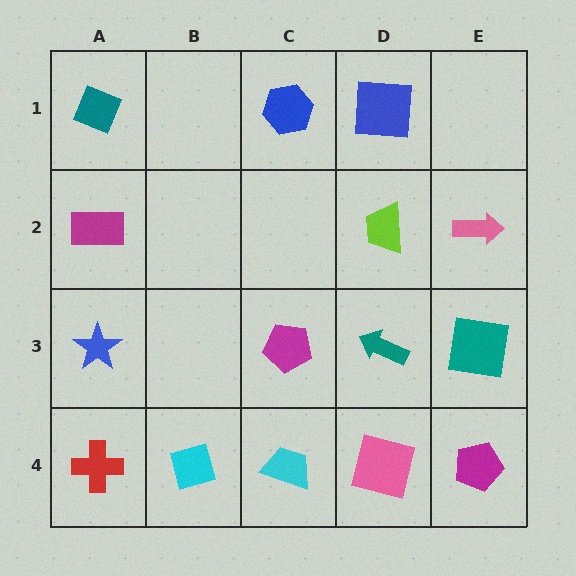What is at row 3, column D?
A teal arrow.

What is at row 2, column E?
A pink arrow.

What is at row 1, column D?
A blue square.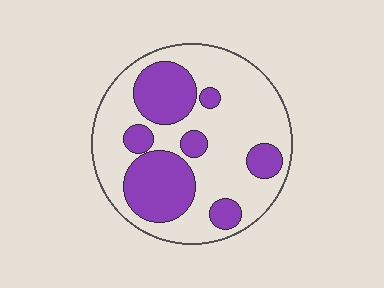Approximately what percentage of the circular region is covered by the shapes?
Approximately 35%.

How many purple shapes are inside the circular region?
7.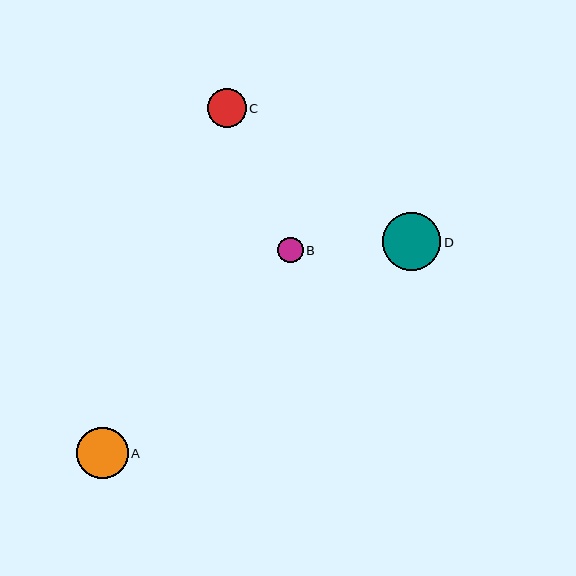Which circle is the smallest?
Circle B is the smallest with a size of approximately 26 pixels.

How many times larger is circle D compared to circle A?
Circle D is approximately 1.1 times the size of circle A.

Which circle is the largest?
Circle D is the largest with a size of approximately 58 pixels.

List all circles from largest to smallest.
From largest to smallest: D, A, C, B.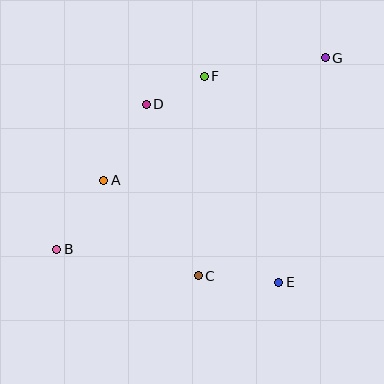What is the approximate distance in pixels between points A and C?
The distance between A and C is approximately 134 pixels.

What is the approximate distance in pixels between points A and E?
The distance between A and E is approximately 203 pixels.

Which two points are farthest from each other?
Points B and G are farthest from each other.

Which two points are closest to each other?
Points D and F are closest to each other.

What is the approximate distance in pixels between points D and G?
The distance between D and G is approximately 185 pixels.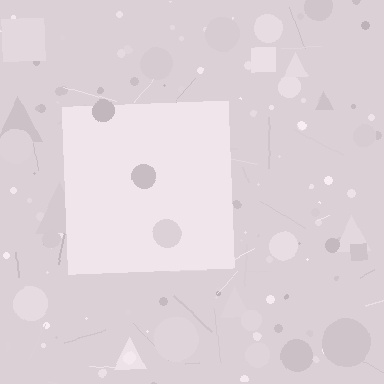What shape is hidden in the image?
A square is hidden in the image.